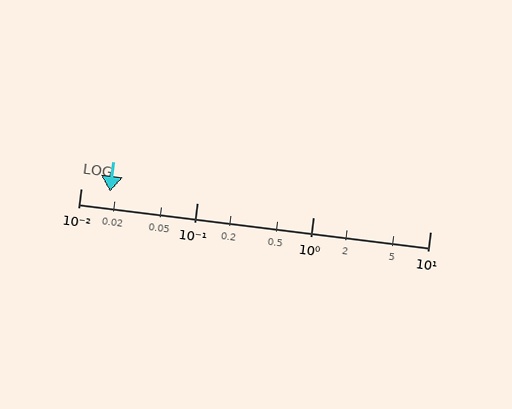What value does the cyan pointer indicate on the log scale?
The pointer indicates approximately 0.018.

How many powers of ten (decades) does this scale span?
The scale spans 3 decades, from 0.01 to 10.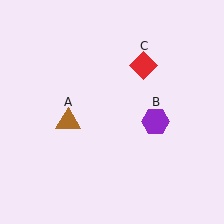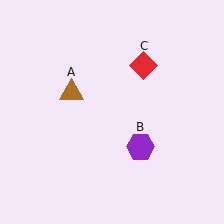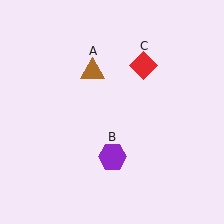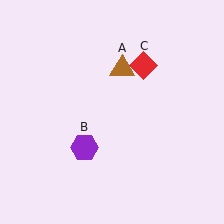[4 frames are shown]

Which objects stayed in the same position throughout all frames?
Red diamond (object C) remained stationary.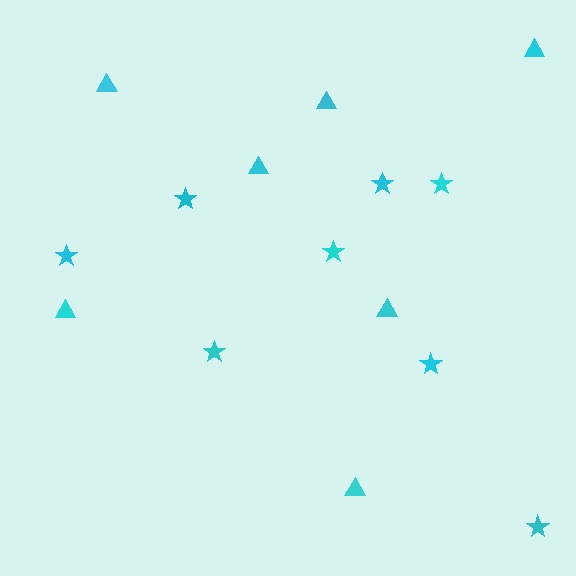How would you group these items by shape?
There are 2 groups: one group of triangles (7) and one group of stars (8).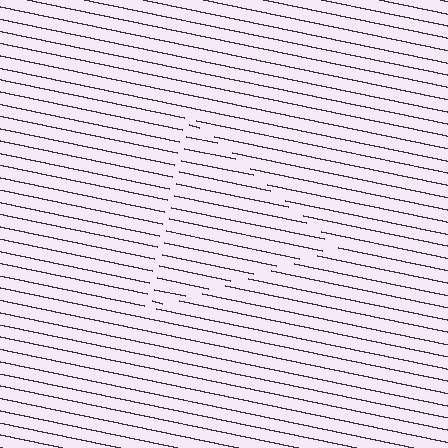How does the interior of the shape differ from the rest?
The interior of the shape contains the same grating, shifted by half a period — the contour is defined by the phase discontinuity where line-ends from the inner and outer gratings abut.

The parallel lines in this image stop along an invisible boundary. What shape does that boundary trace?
An illusory triangle. The interior of the shape contains the same grating, shifted by half a period — the contour is defined by the phase discontinuity where line-ends from the inner and outer gratings abut.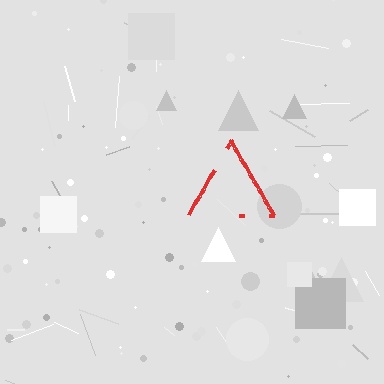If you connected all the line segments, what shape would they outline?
They would outline a triangle.